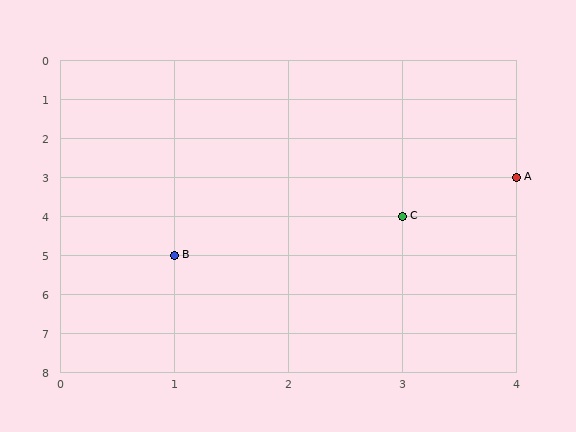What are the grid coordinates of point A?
Point A is at grid coordinates (4, 3).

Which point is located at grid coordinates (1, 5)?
Point B is at (1, 5).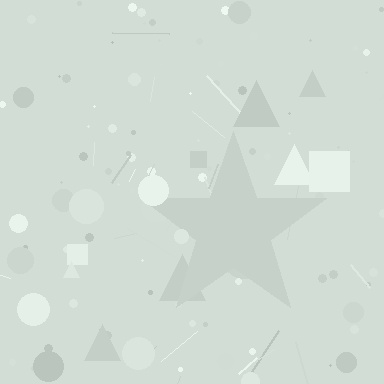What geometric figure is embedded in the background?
A star is embedded in the background.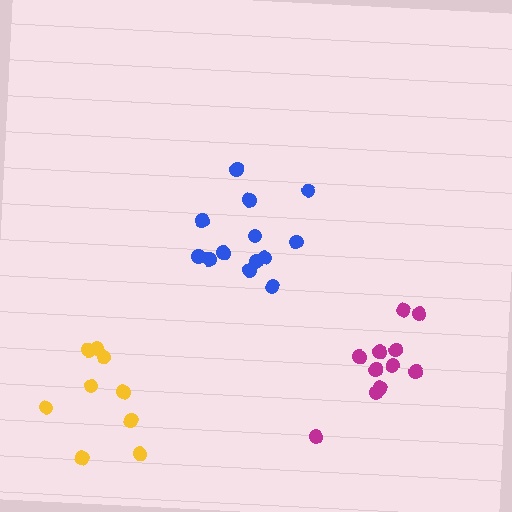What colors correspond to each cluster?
The clusters are colored: blue, yellow, magenta.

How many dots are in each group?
Group 1: 13 dots, Group 2: 9 dots, Group 3: 11 dots (33 total).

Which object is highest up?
The blue cluster is topmost.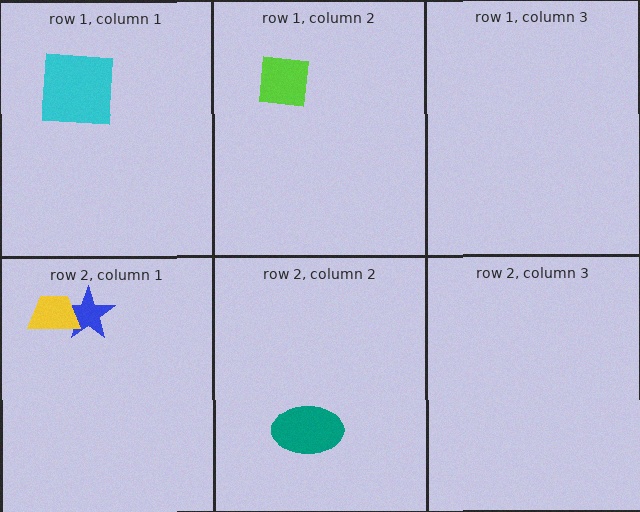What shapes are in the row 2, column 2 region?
The teal ellipse.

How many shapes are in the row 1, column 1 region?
1.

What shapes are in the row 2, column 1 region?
The blue star, the yellow trapezoid.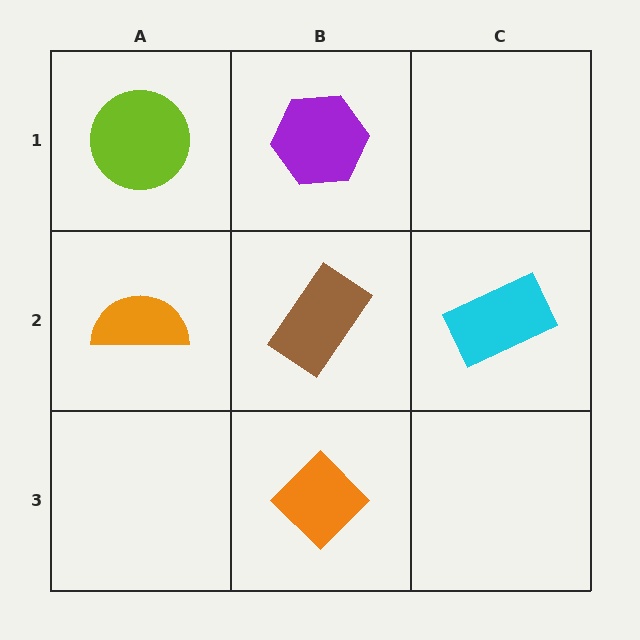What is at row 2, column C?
A cyan rectangle.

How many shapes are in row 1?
2 shapes.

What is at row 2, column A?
An orange semicircle.